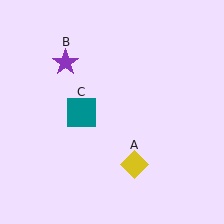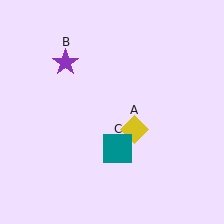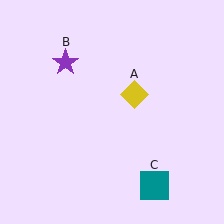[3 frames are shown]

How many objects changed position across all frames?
2 objects changed position: yellow diamond (object A), teal square (object C).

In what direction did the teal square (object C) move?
The teal square (object C) moved down and to the right.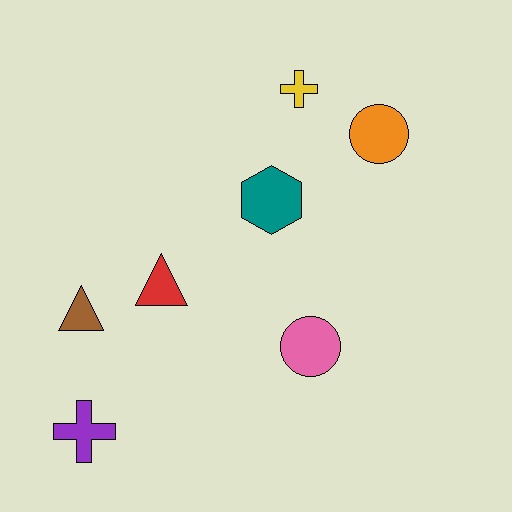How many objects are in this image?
There are 7 objects.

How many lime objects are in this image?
There are no lime objects.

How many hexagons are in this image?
There is 1 hexagon.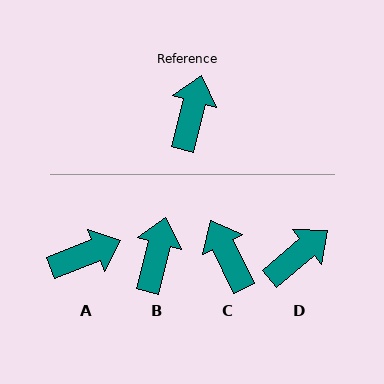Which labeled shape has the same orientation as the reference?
B.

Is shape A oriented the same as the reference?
No, it is off by about 55 degrees.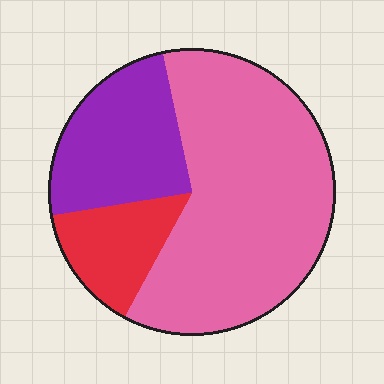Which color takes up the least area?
Red, at roughly 15%.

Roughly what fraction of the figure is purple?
Purple takes up less than a quarter of the figure.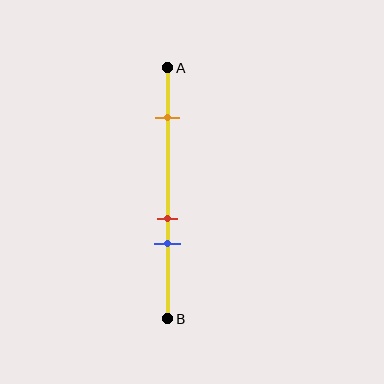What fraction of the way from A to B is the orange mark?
The orange mark is approximately 20% (0.2) of the way from A to B.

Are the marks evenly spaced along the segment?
No, the marks are not evenly spaced.